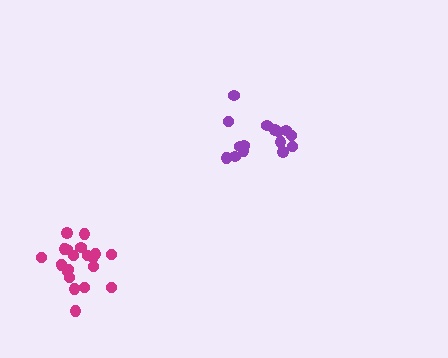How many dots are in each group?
Group 1: 15 dots, Group 2: 21 dots (36 total).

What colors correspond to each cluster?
The clusters are colored: purple, magenta.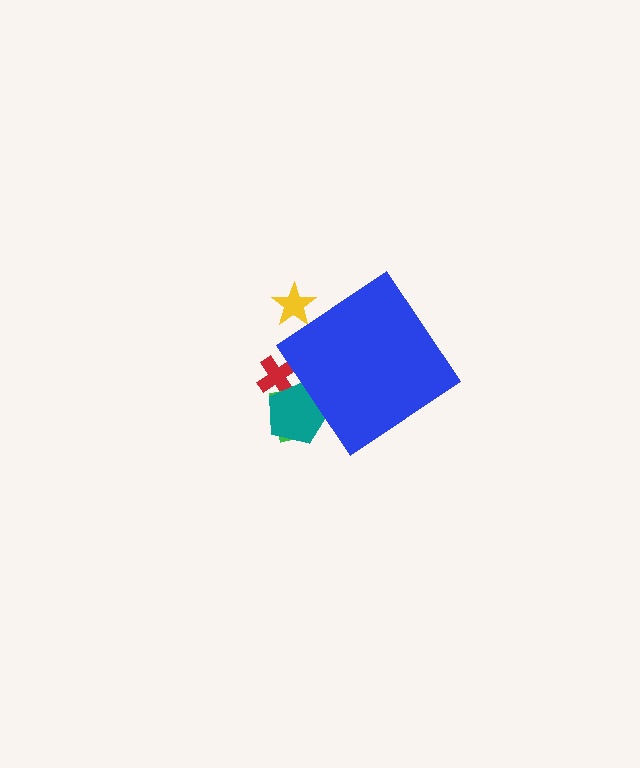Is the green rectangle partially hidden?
Yes, the green rectangle is partially hidden behind the blue diamond.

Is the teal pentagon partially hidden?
Yes, the teal pentagon is partially hidden behind the blue diamond.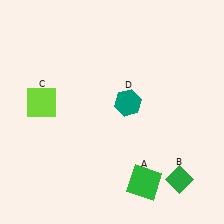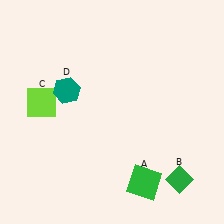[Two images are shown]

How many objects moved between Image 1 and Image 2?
1 object moved between the two images.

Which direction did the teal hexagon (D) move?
The teal hexagon (D) moved left.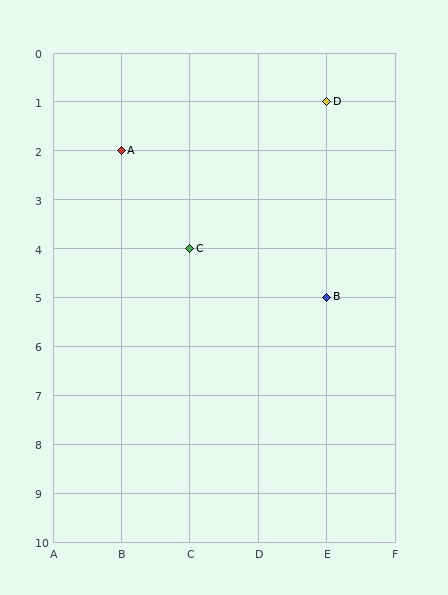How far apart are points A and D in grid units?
Points A and D are 3 columns and 1 row apart (about 3.2 grid units diagonally).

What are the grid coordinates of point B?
Point B is at grid coordinates (E, 5).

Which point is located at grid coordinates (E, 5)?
Point B is at (E, 5).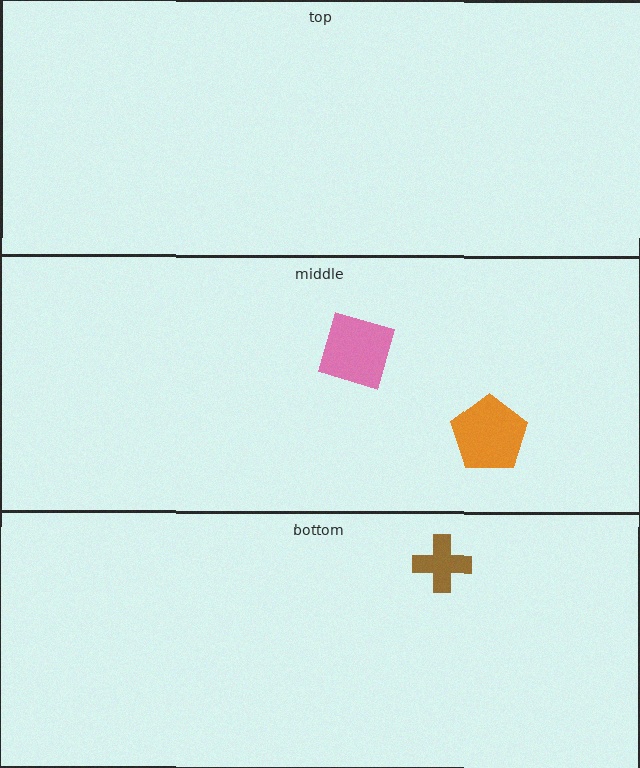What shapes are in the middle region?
The orange pentagon, the pink square.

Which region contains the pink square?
The middle region.